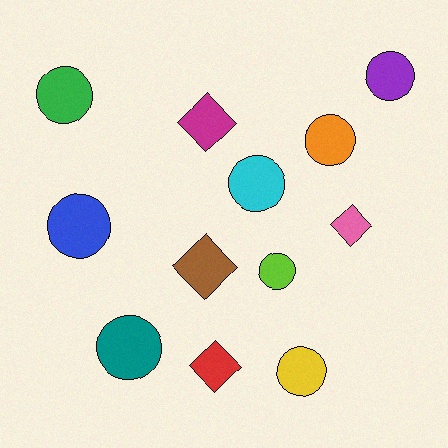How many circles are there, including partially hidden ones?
There are 8 circles.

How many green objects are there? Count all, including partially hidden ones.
There is 1 green object.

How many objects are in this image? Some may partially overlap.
There are 12 objects.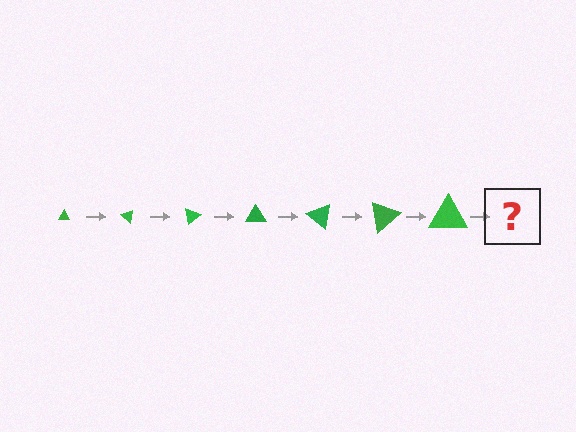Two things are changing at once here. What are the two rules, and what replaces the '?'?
The two rules are that the triangle grows larger each step and it rotates 40 degrees each step. The '?' should be a triangle, larger than the previous one and rotated 280 degrees from the start.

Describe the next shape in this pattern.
It should be a triangle, larger than the previous one and rotated 280 degrees from the start.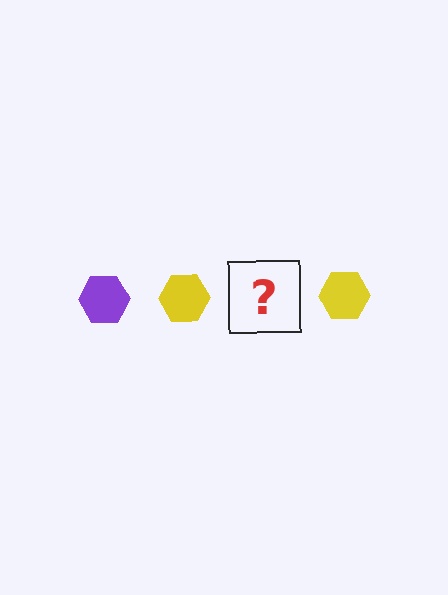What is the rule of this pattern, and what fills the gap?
The rule is that the pattern cycles through purple, yellow hexagons. The gap should be filled with a purple hexagon.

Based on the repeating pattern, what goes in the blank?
The blank should be a purple hexagon.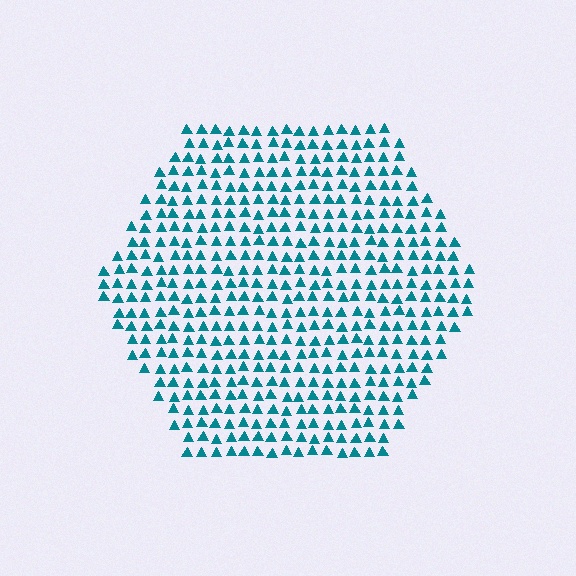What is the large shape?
The large shape is a hexagon.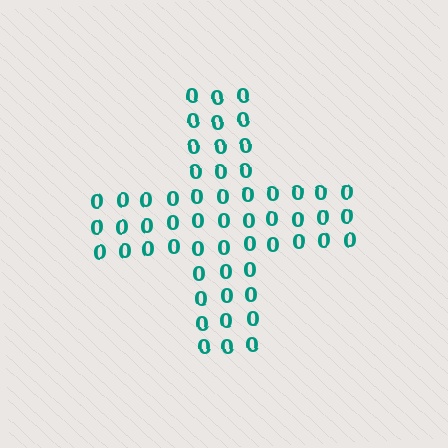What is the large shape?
The large shape is a cross.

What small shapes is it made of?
It is made of small digit 0's.